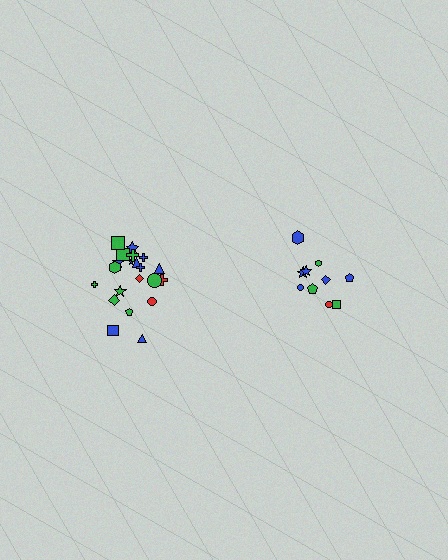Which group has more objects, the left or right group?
The left group.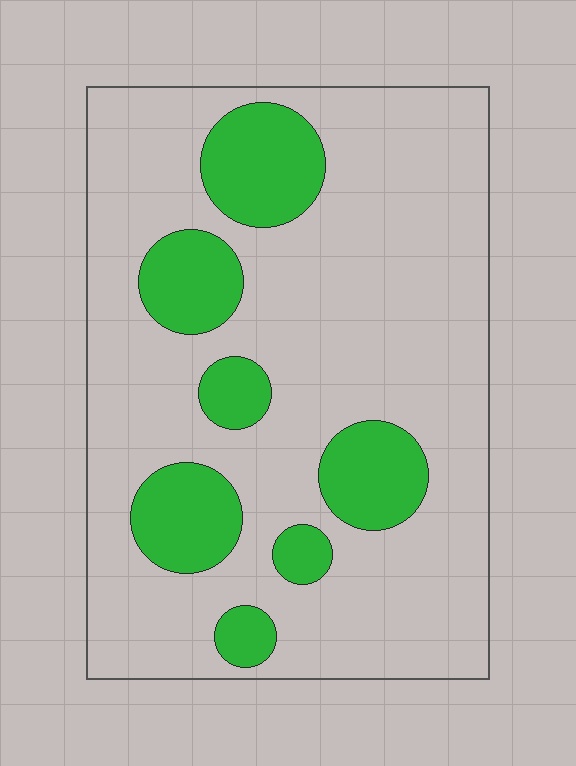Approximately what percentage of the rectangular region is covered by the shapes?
Approximately 20%.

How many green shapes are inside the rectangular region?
7.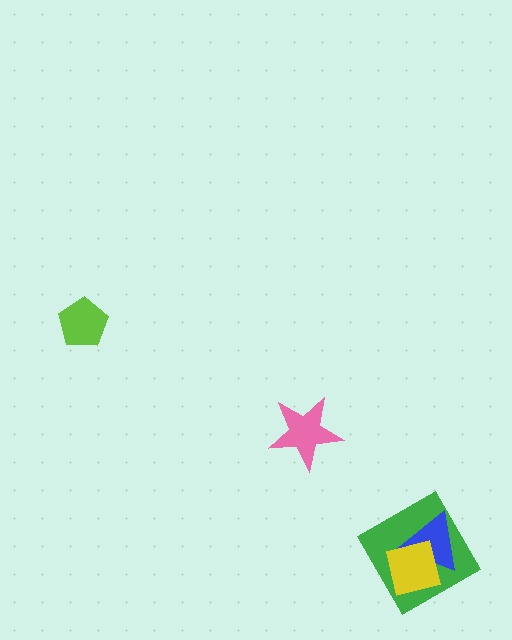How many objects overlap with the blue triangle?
2 objects overlap with the blue triangle.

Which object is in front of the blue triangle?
The yellow square is in front of the blue triangle.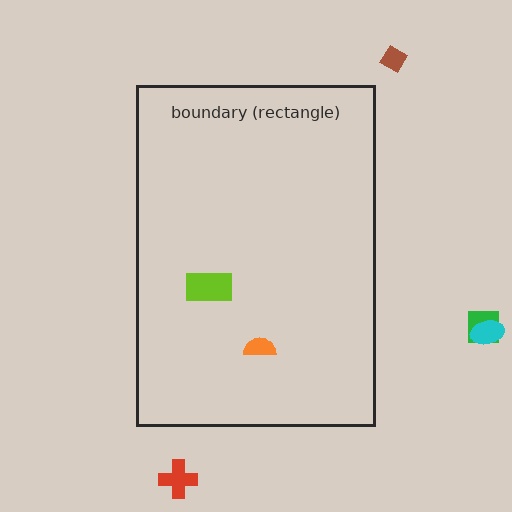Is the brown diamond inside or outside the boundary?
Outside.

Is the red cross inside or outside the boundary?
Outside.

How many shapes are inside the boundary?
2 inside, 4 outside.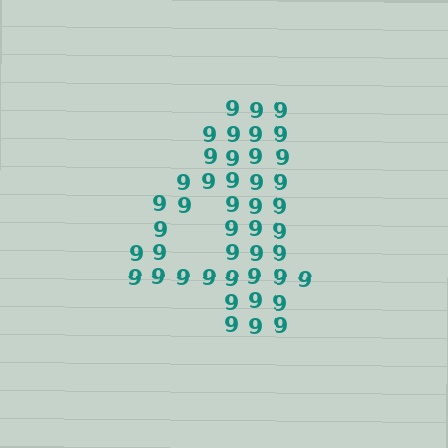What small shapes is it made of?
It is made of small digit 9's.